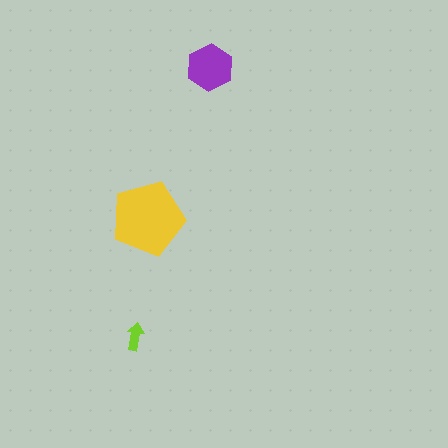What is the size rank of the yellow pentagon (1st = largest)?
1st.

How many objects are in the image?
There are 3 objects in the image.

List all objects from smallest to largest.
The lime arrow, the purple hexagon, the yellow pentagon.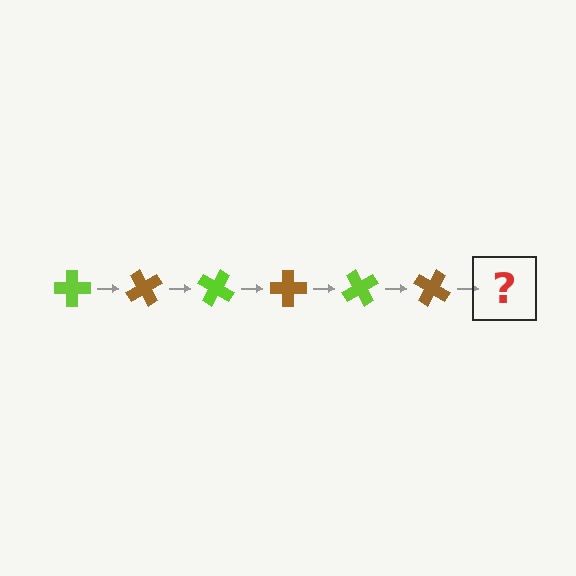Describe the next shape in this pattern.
It should be a lime cross, rotated 360 degrees from the start.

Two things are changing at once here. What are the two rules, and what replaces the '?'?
The two rules are that it rotates 60 degrees each step and the color cycles through lime and brown. The '?' should be a lime cross, rotated 360 degrees from the start.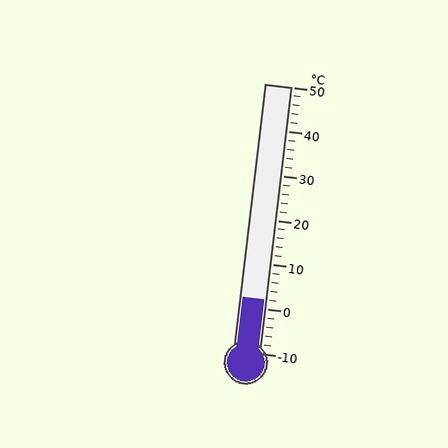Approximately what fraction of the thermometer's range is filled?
The thermometer is filled to approximately 20% of its range.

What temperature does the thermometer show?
The thermometer shows approximately 2°C.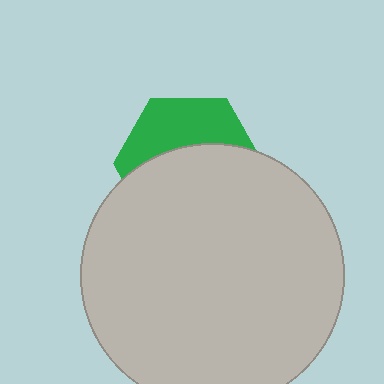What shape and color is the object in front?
The object in front is a light gray circle.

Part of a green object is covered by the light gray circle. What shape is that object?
It is a hexagon.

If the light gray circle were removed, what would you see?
You would see the complete green hexagon.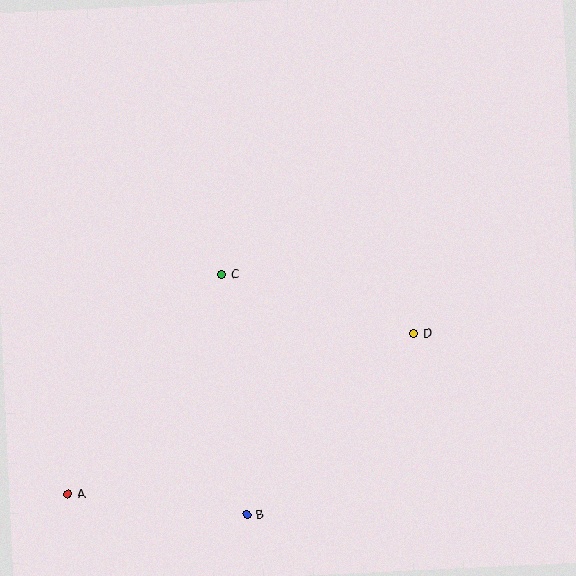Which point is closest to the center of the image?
Point C at (222, 275) is closest to the center.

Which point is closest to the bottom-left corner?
Point A is closest to the bottom-left corner.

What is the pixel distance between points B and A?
The distance between B and A is 180 pixels.